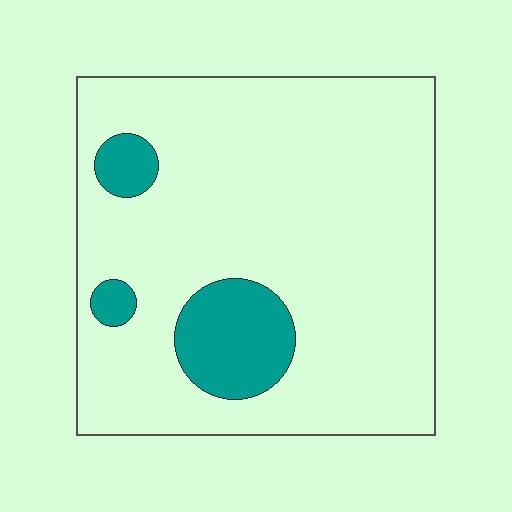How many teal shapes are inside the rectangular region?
3.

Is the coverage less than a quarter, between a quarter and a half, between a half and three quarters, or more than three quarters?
Less than a quarter.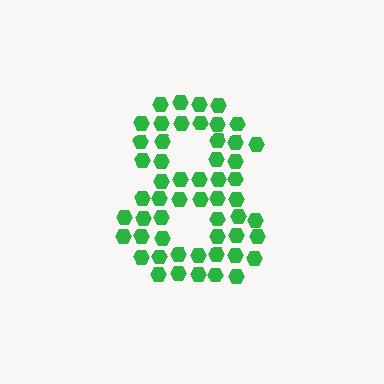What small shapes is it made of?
It is made of small hexagons.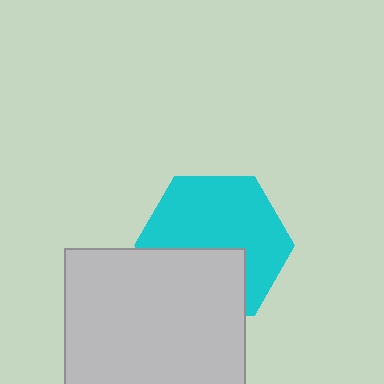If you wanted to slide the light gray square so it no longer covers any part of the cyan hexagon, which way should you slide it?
Slide it down — that is the most direct way to separate the two shapes.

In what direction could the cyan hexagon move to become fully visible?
The cyan hexagon could move up. That would shift it out from behind the light gray square entirely.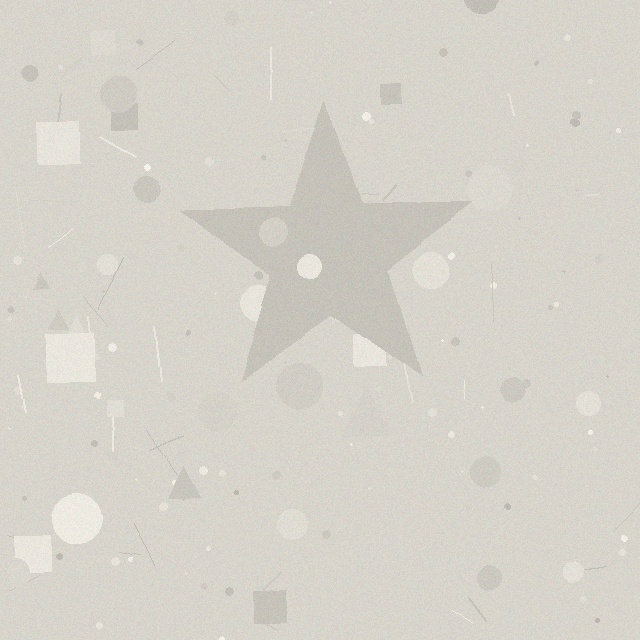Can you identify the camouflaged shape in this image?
The camouflaged shape is a star.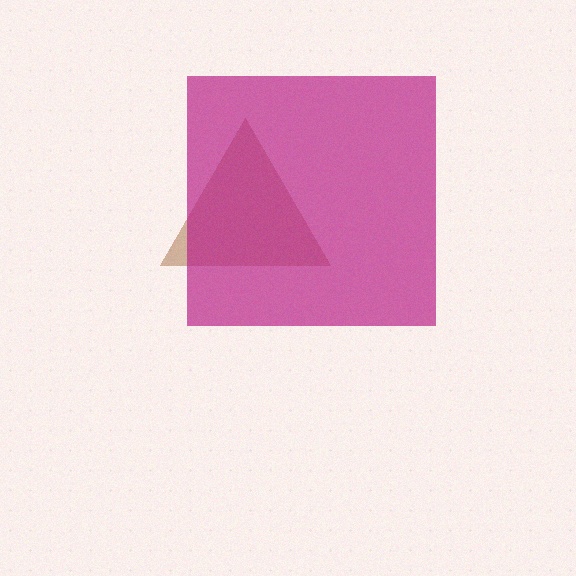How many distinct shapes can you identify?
There are 2 distinct shapes: a brown triangle, a magenta square.